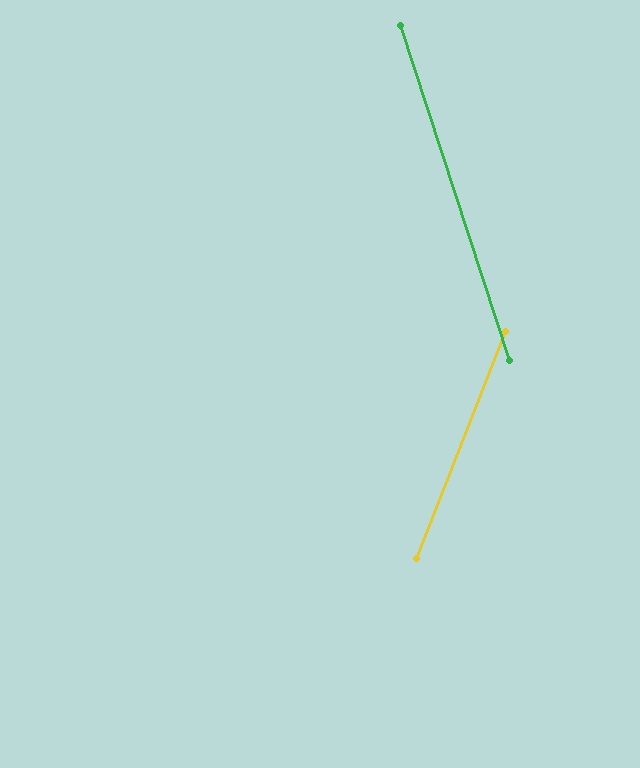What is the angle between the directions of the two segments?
Approximately 39 degrees.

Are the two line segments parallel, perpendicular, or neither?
Neither parallel nor perpendicular — they differ by about 39°.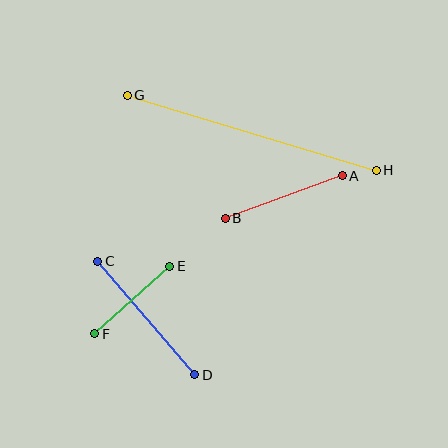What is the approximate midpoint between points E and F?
The midpoint is at approximately (132, 300) pixels.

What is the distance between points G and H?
The distance is approximately 260 pixels.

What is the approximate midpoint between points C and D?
The midpoint is at approximately (146, 318) pixels.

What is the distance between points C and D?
The distance is approximately 149 pixels.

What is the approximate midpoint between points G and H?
The midpoint is at approximately (252, 133) pixels.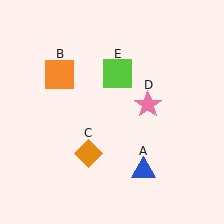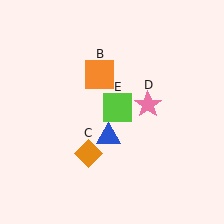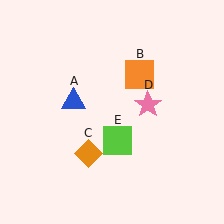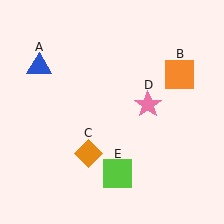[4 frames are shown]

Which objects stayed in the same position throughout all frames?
Orange diamond (object C) and pink star (object D) remained stationary.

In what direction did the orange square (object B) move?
The orange square (object B) moved right.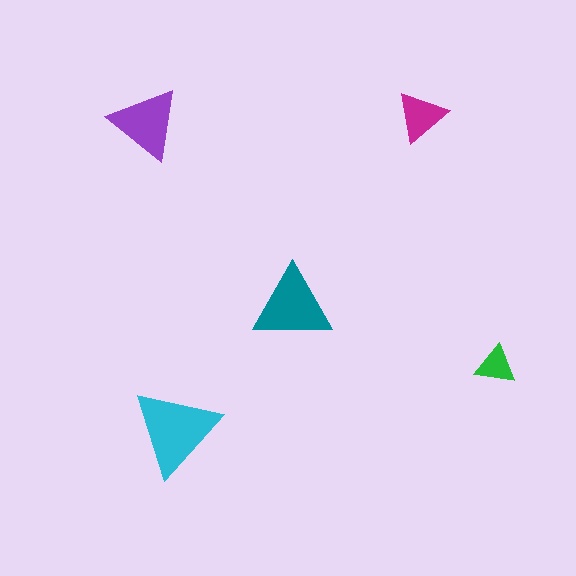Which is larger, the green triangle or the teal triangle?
The teal one.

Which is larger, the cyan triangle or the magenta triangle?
The cyan one.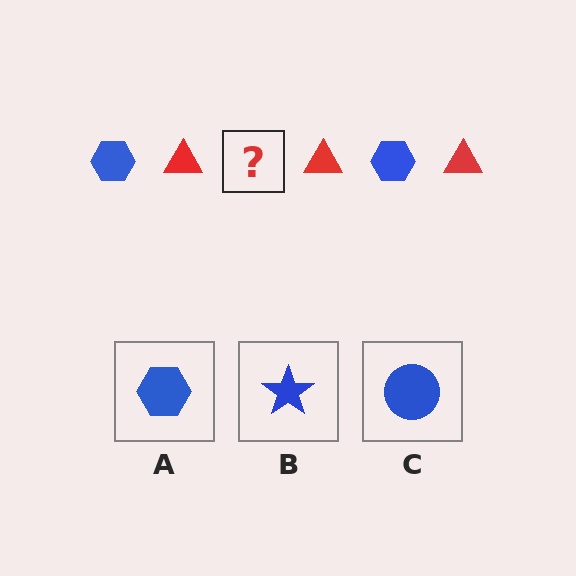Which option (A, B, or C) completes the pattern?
A.